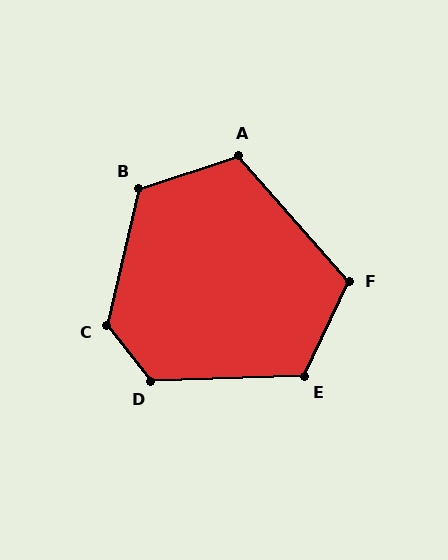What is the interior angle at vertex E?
Approximately 118 degrees (obtuse).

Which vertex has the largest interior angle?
C, at approximately 129 degrees.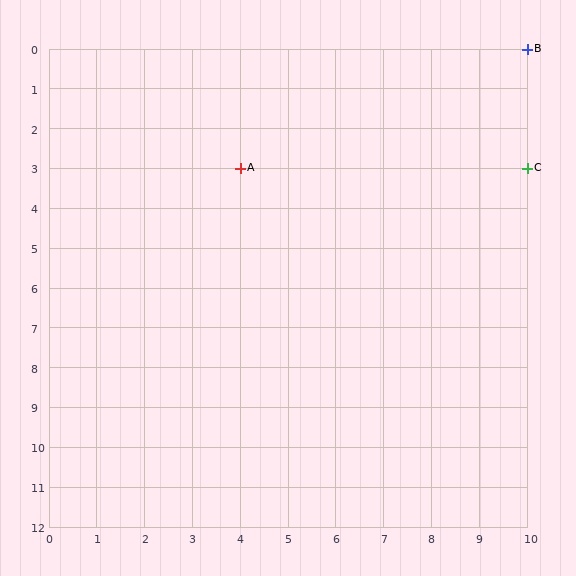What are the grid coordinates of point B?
Point B is at grid coordinates (10, 0).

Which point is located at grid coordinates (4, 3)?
Point A is at (4, 3).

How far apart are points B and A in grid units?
Points B and A are 6 columns and 3 rows apart (about 6.7 grid units diagonally).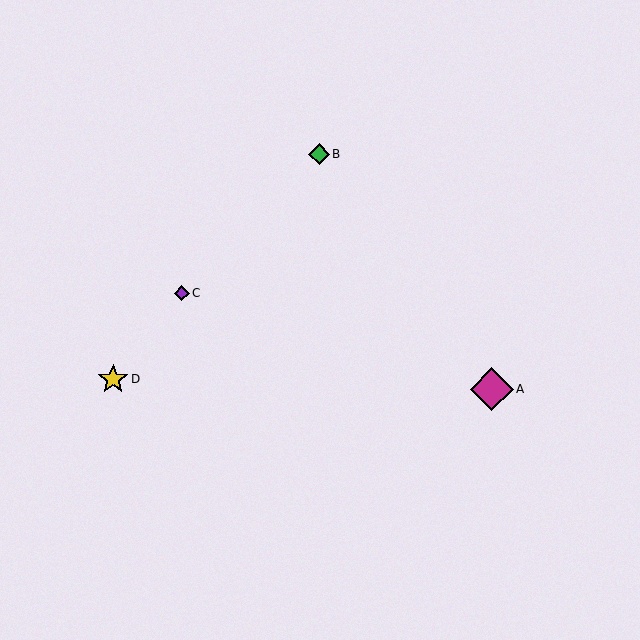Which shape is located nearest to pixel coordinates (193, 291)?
The purple diamond (labeled C) at (182, 293) is nearest to that location.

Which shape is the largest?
The magenta diamond (labeled A) is the largest.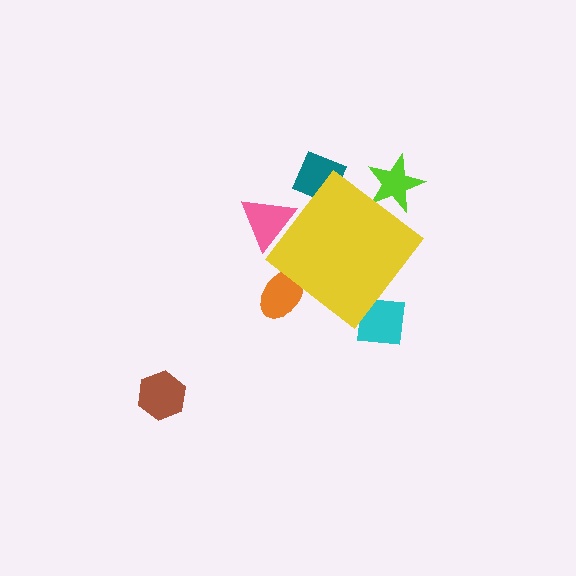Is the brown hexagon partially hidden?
No, the brown hexagon is fully visible.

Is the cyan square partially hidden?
Yes, the cyan square is partially hidden behind the yellow diamond.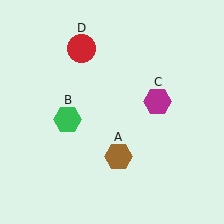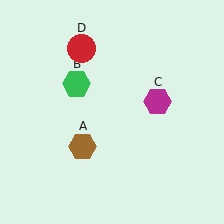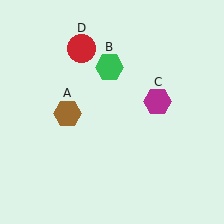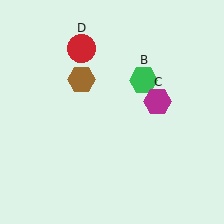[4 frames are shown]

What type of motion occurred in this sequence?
The brown hexagon (object A), green hexagon (object B) rotated clockwise around the center of the scene.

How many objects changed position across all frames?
2 objects changed position: brown hexagon (object A), green hexagon (object B).